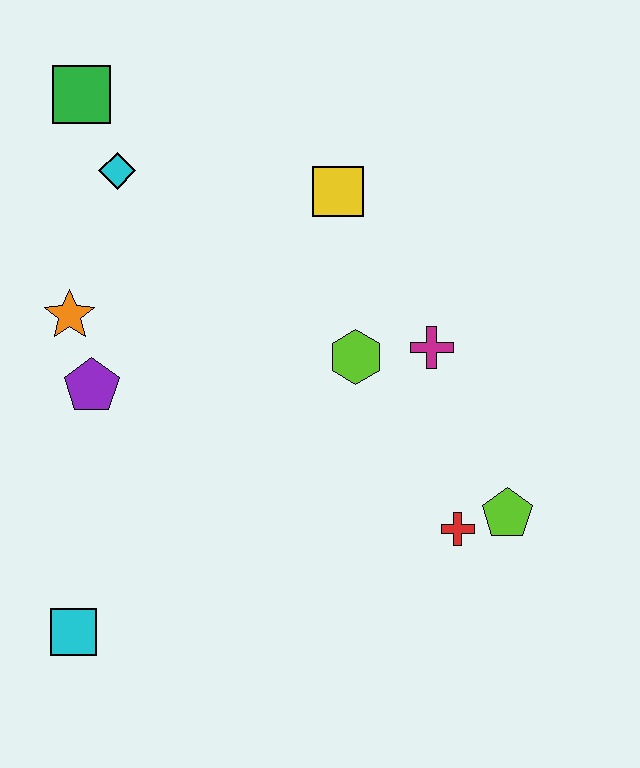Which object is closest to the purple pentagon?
The orange star is closest to the purple pentagon.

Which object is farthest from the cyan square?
The green square is farthest from the cyan square.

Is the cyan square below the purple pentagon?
Yes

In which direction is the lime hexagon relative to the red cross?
The lime hexagon is above the red cross.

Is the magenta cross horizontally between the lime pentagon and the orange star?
Yes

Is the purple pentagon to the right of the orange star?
Yes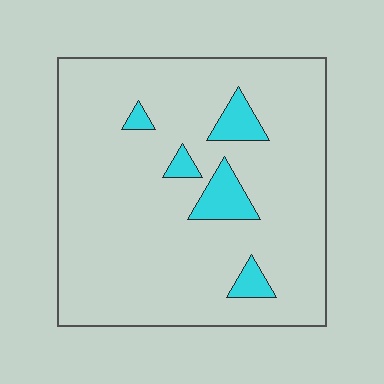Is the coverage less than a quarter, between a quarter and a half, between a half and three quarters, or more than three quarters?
Less than a quarter.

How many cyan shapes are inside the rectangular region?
5.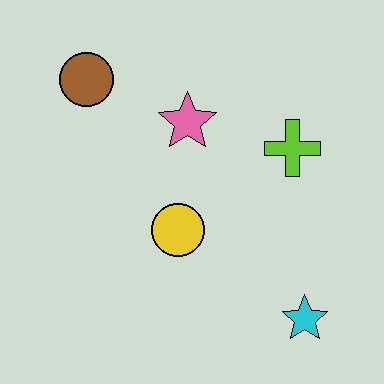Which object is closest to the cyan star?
The yellow circle is closest to the cyan star.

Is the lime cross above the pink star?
No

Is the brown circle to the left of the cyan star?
Yes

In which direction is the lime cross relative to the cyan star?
The lime cross is above the cyan star.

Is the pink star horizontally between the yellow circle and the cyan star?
Yes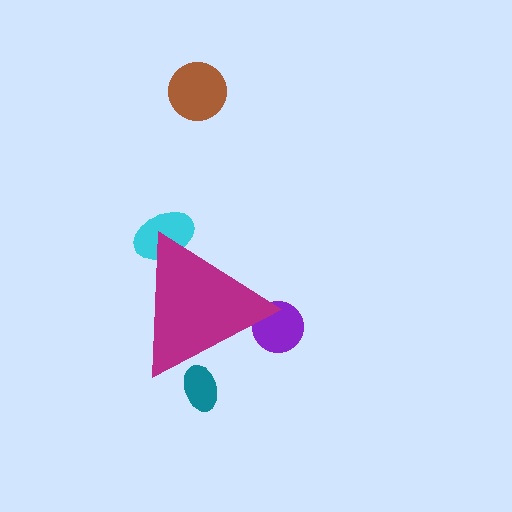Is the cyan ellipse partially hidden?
Yes, the cyan ellipse is partially hidden behind the magenta triangle.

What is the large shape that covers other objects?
A magenta triangle.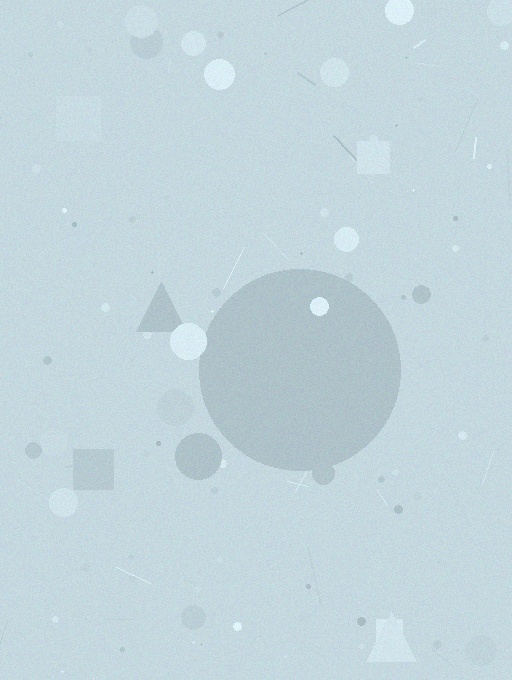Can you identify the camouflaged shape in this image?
The camouflaged shape is a circle.